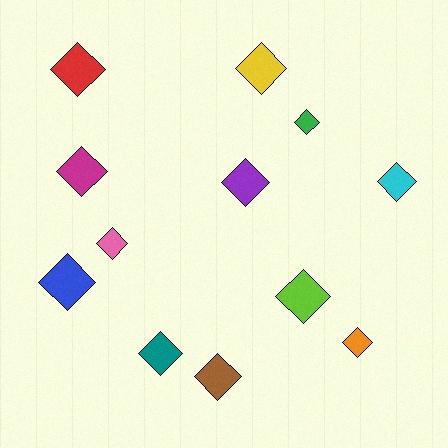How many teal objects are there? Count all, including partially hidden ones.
There is 1 teal object.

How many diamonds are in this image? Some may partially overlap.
There are 12 diamonds.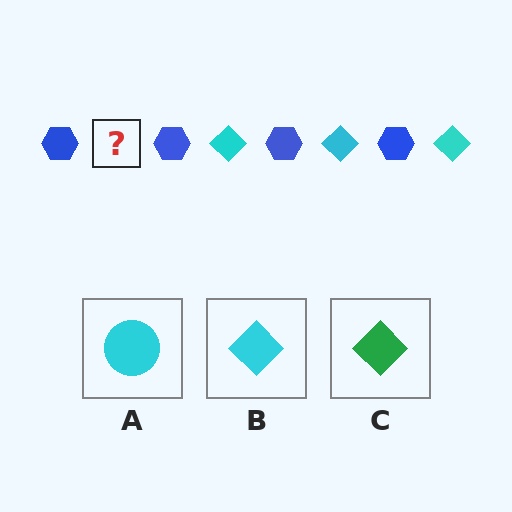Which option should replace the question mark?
Option B.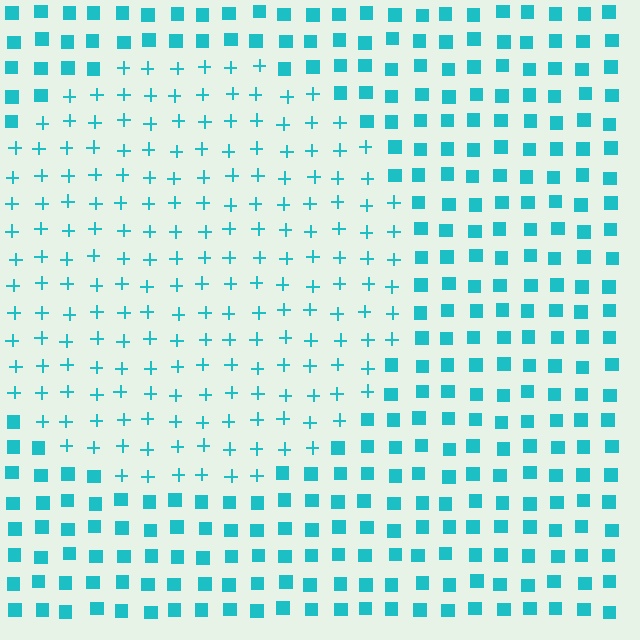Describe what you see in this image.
The image is filled with small cyan elements arranged in a uniform grid. A circle-shaped region contains plus signs, while the surrounding area contains squares. The boundary is defined purely by the change in element shape.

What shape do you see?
I see a circle.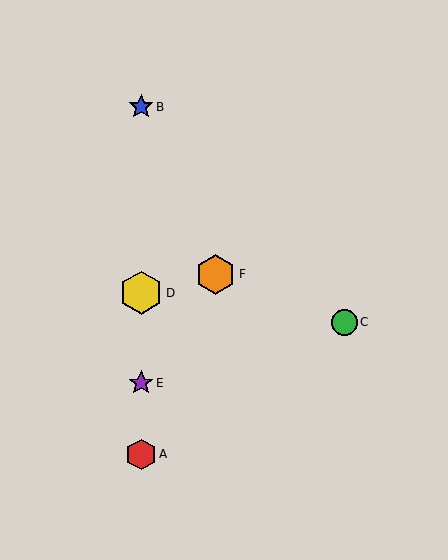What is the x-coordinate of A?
Object A is at x≈141.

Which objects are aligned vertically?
Objects A, B, D, E are aligned vertically.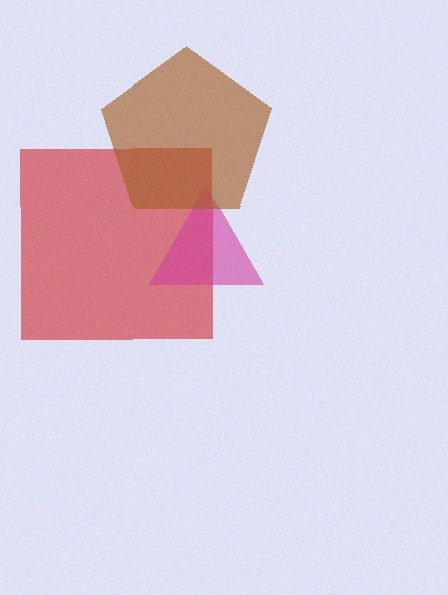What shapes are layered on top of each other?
The layered shapes are: a red square, a magenta triangle, a brown pentagon.